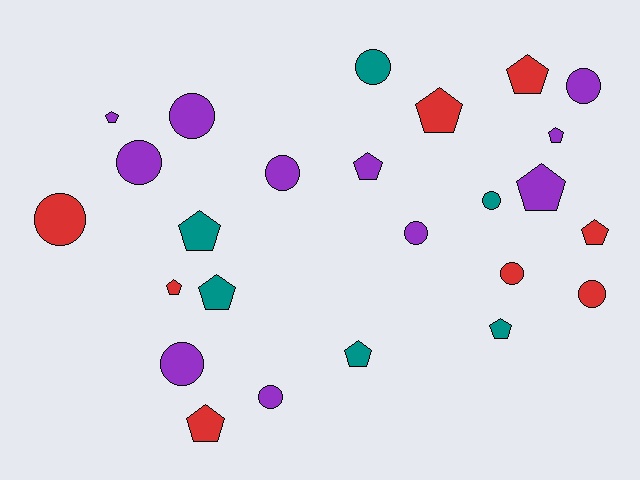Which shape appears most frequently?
Pentagon, with 13 objects.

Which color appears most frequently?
Purple, with 11 objects.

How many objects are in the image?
There are 25 objects.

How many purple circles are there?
There are 7 purple circles.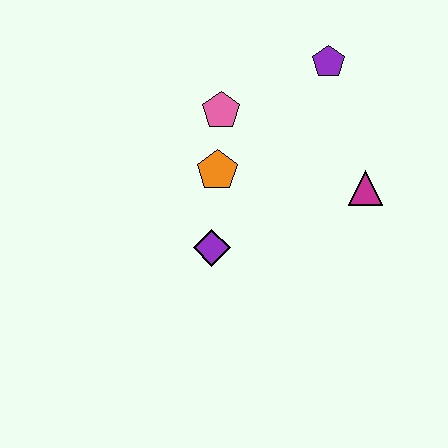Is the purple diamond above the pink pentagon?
No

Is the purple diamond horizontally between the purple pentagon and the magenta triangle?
No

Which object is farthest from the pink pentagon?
The magenta triangle is farthest from the pink pentagon.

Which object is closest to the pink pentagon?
The orange pentagon is closest to the pink pentagon.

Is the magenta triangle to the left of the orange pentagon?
No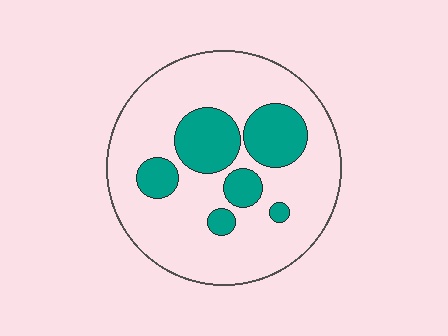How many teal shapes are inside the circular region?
6.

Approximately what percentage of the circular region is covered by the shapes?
Approximately 25%.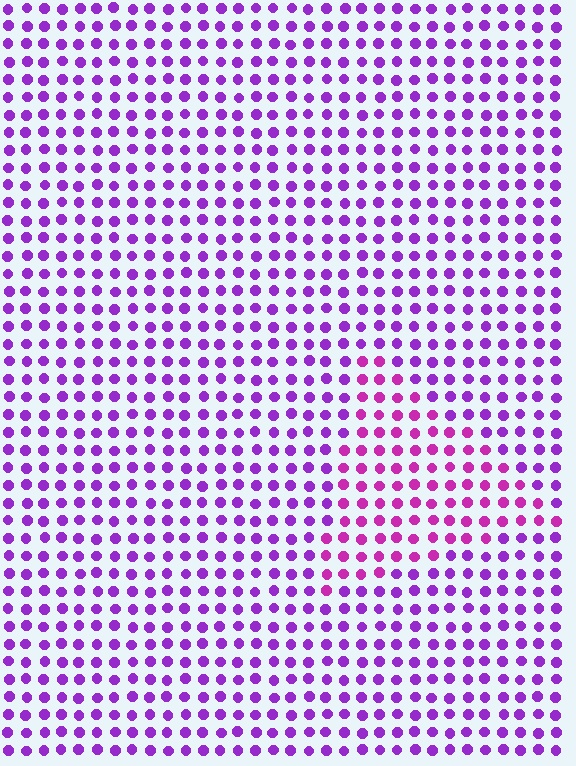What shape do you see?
I see a triangle.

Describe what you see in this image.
The image is filled with small purple elements in a uniform arrangement. A triangle-shaped region is visible where the elements are tinted to a slightly different hue, forming a subtle color boundary.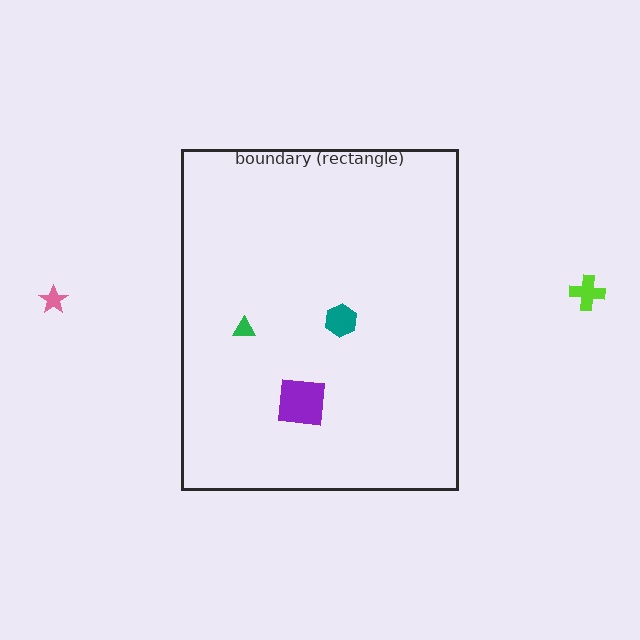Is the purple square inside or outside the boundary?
Inside.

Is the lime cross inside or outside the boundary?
Outside.